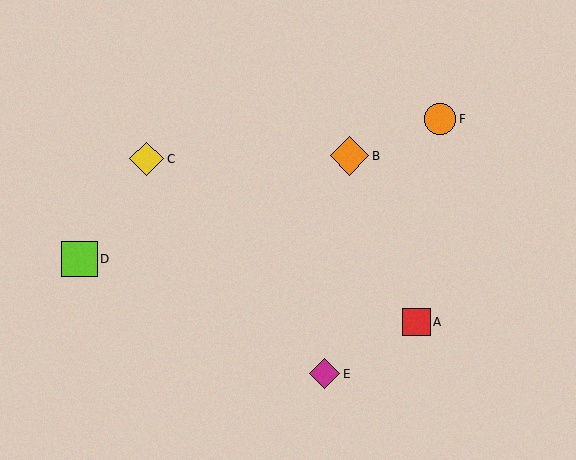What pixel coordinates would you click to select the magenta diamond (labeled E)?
Click at (325, 374) to select the magenta diamond E.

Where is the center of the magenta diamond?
The center of the magenta diamond is at (325, 374).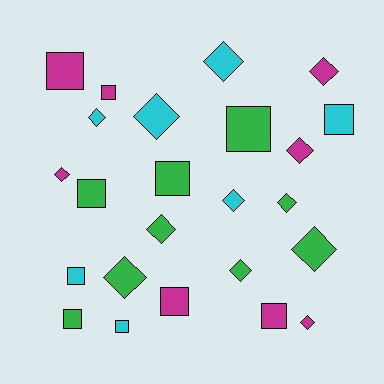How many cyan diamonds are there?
There are 4 cyan diamonds.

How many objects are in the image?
There are 24 objects.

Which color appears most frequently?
Green, with 9 objects.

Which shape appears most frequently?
Diamond, with 13 objects.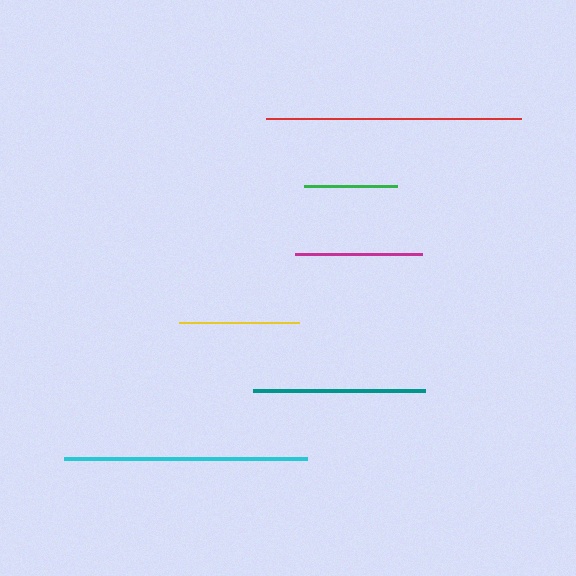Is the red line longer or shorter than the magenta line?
The red line is longer than the magenta line.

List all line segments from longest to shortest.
From longest to shortest: red, cyan, teal, magenta, yellow, green.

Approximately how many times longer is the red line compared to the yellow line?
The red line is approximately 2.1 times the length of the yellow line.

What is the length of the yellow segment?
The yellow segment is approximately 121 pixels long.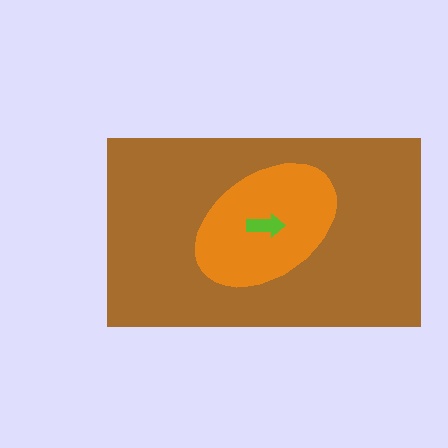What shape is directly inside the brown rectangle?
The orange ellipse.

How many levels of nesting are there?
3.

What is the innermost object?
The lime arrow.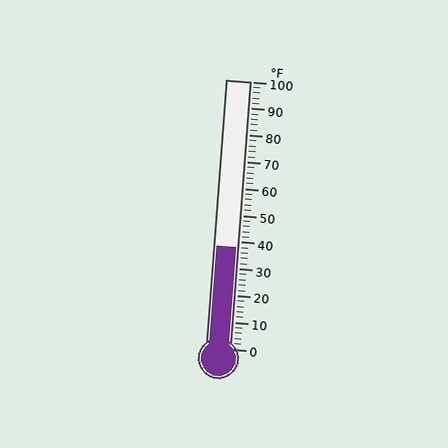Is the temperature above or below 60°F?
The temperature is below 60°F.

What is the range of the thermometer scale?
The thermometer scale ranges from 0°F to 100°F.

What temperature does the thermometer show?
The thermometer shows approximately 38°F.